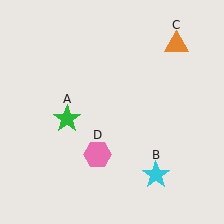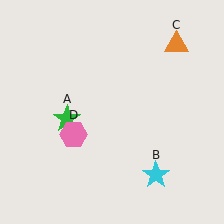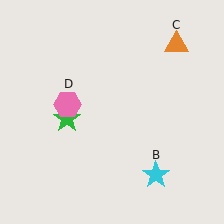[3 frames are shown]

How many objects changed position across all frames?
1 object changed position: pink hexagon (object D).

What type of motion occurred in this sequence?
The pink hexagon (object D) rotated clockwise around the center of the scene.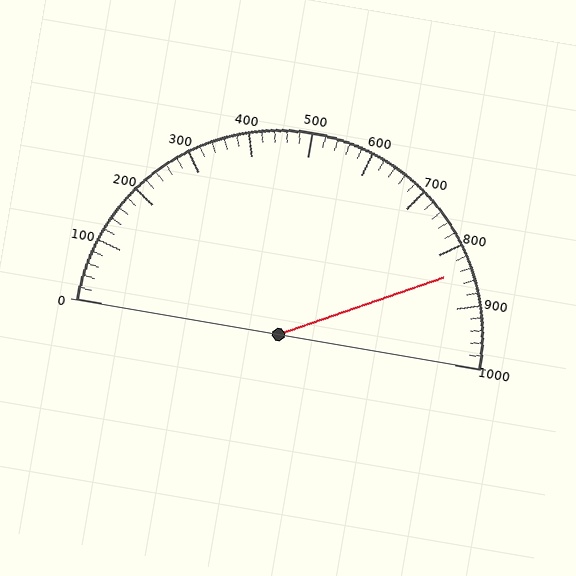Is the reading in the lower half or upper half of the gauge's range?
The reading is in the upper half of the range (0 to 1000).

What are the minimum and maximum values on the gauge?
The gauge ranges from 0 to 1000.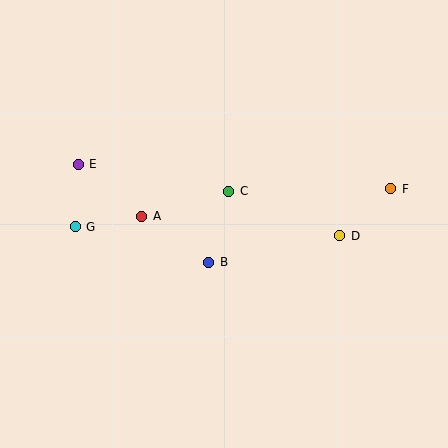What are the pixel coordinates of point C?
Point C is at (229, 191).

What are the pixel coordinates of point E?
Point E is at (78, 164).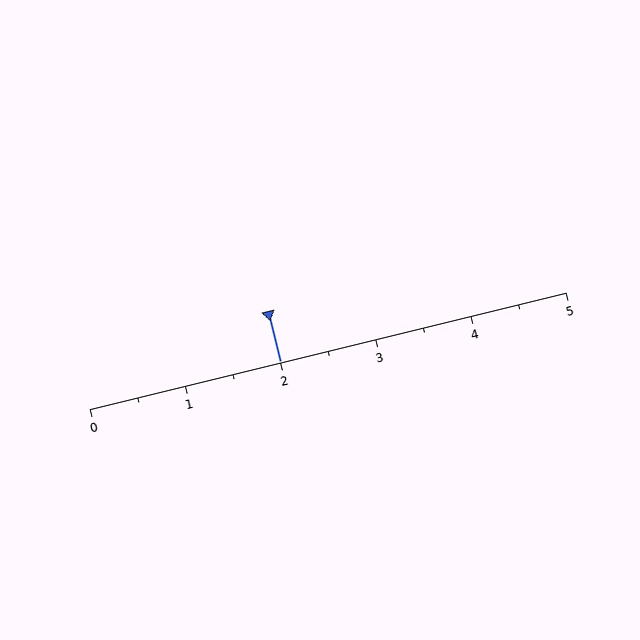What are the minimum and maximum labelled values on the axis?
The axis runs from 0 to 5.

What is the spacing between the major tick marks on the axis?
The major ticks are spaced 1 apart.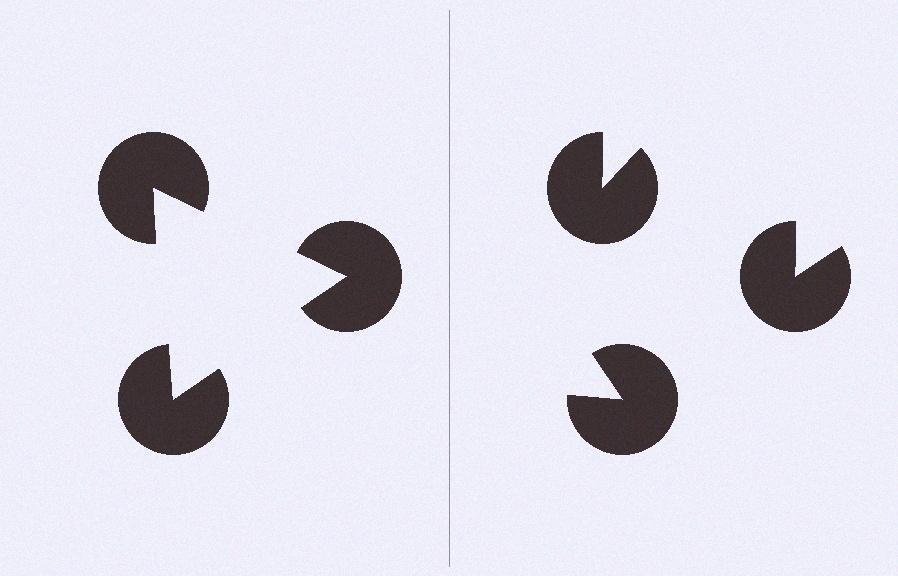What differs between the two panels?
The pac-man discs are positioned identically on both sides; only the wedge orientations differ. On the left they align to a triangle; on the right they are misaligned.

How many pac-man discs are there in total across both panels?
6 — 3 on each side.